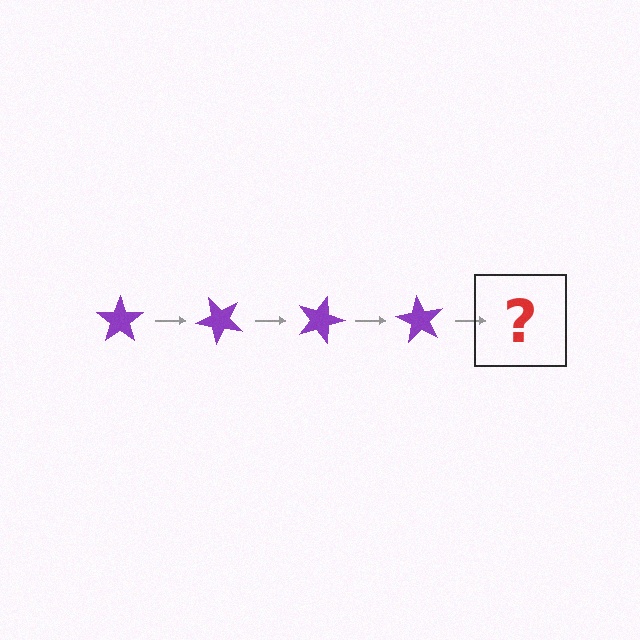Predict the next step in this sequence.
The next step is a purple star rotated 180 degrees.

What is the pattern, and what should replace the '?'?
The pattern is that the star rotates 45 degrees each step. The '?' should be a purple star rotated 180 degrees.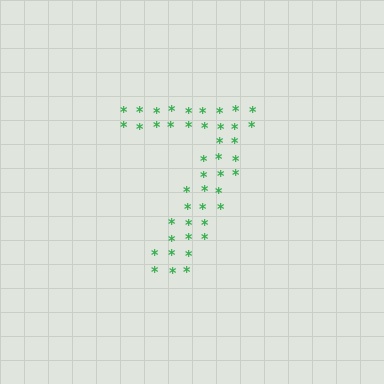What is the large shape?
The large shape is the digit 7.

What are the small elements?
The small elements are asterisks.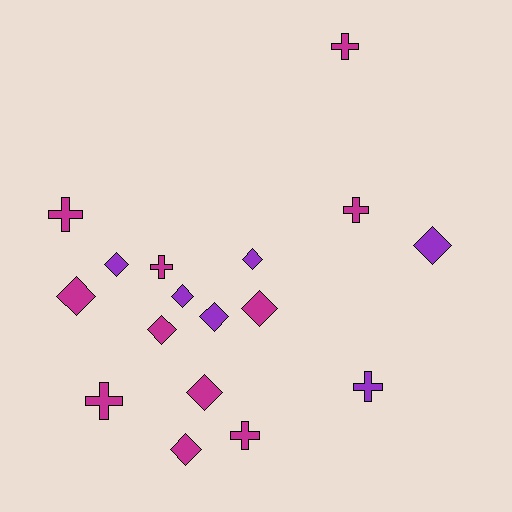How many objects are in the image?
There are 17 objects.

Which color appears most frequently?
Magenta, with 11 objects.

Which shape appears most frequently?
Diamond, with 10 objects.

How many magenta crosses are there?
There are 6 magenta crosses.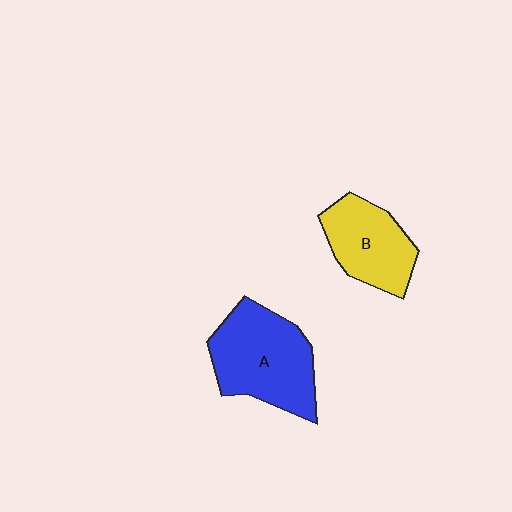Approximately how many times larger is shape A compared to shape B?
Approximately 1.4 times.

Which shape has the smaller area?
Shape B (yellow).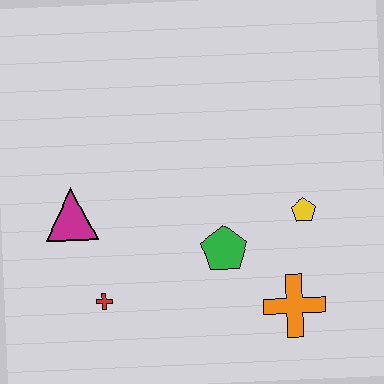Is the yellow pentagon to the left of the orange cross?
No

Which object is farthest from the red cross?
The yellow pentagon is farthest from the red cross.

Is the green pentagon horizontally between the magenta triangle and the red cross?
No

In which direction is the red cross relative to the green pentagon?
The red cross is to the left of the green pentagon.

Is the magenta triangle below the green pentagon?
No